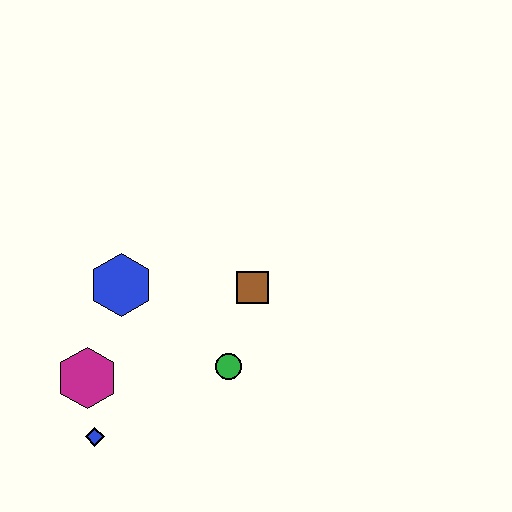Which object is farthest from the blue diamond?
The brown square is farthest from the blue diamond.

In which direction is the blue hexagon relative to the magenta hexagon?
The blue hexagon is above the magenta hexagon.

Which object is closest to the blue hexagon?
The magenta hexagon is closest to the blue hexagon.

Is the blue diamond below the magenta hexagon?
Yes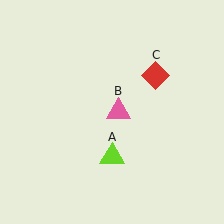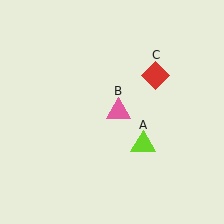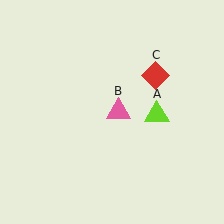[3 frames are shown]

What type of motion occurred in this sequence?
The lime triangle (object A) rotated counterclockwise around the center of the scene.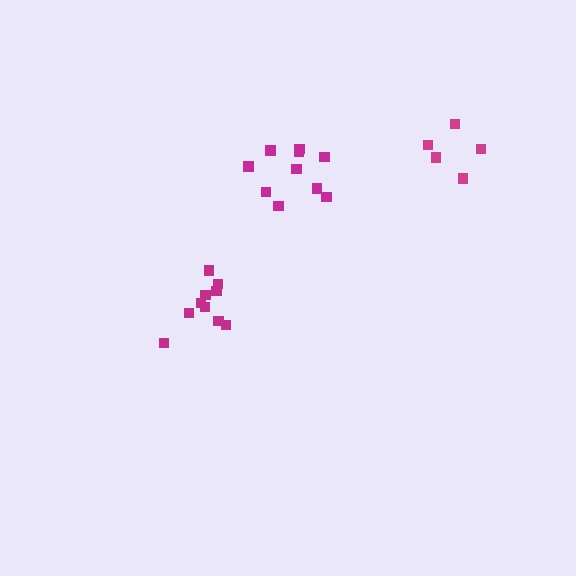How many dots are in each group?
Group 1: 10 dots, Group 2: 5 dots, Group 3: 10 dots (25 total).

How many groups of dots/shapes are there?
There are 3 groups.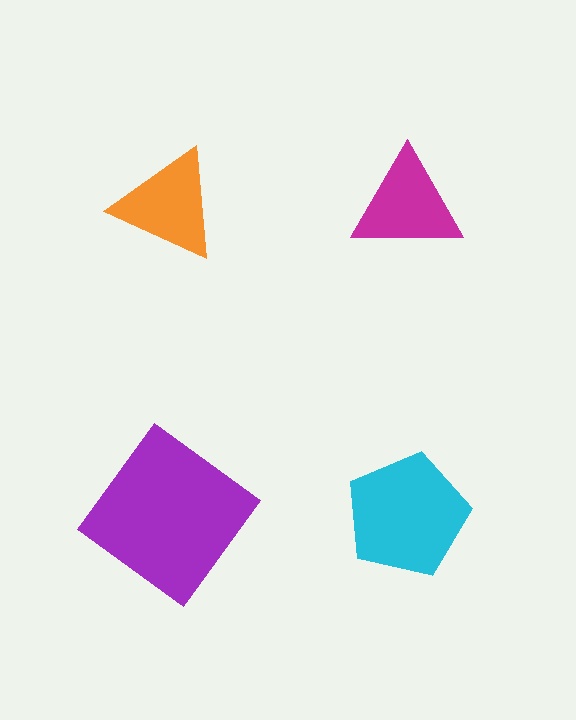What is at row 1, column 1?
An orange triangle.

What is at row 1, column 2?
A magenta triangle.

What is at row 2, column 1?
A purple diamond.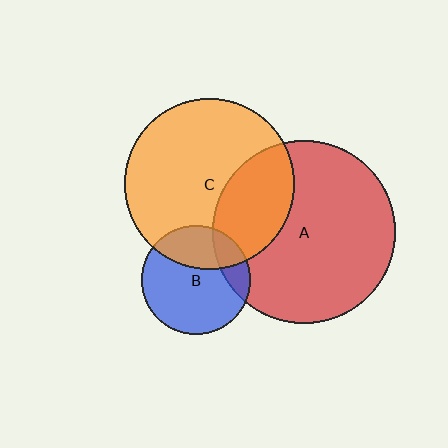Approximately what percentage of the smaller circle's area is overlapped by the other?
Approximately 15%.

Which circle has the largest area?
Circle A (red).